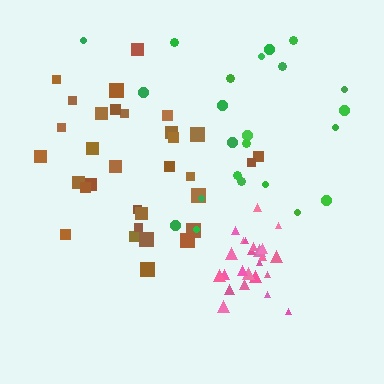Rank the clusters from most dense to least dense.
pink, brown, green.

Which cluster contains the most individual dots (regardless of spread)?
Brown (32).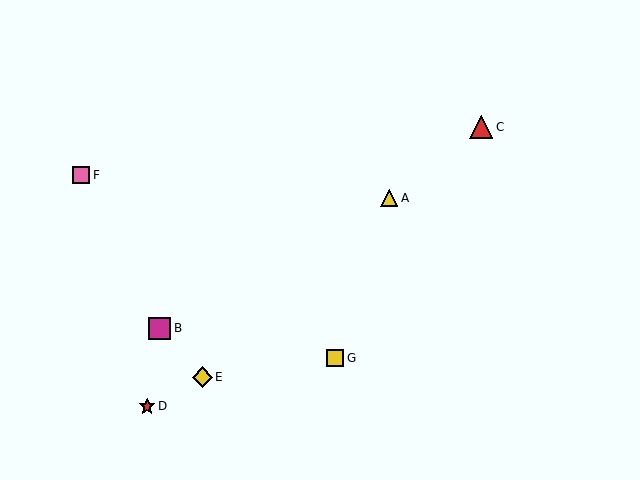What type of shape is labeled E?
Shape E is a yellow diamond.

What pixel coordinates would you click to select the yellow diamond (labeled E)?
Click at (202, 377) to select the yellow diamond E.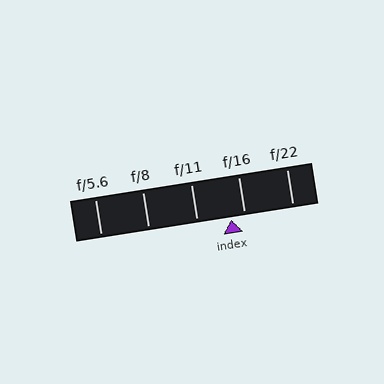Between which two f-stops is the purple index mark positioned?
The index mark is between f/11 and f/16.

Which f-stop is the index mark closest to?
The index mark is closest to f/16.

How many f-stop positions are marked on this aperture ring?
There are 5 f-stop positions marked.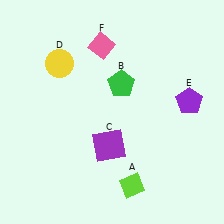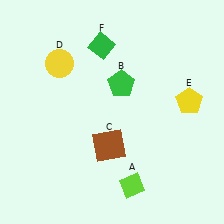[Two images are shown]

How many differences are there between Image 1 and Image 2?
There are 3 differences between the two images.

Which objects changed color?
C changed from purple to brown. E changed from purple to yellow. F changed from pink to green.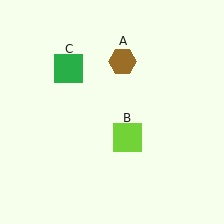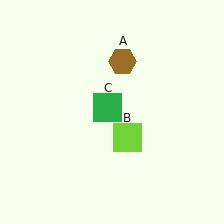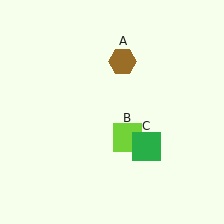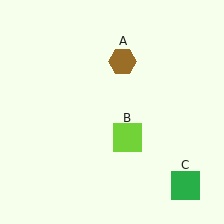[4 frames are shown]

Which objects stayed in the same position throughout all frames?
Brown hexagon (object A) and lime square (object B) remained stationary.